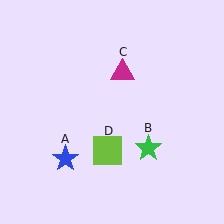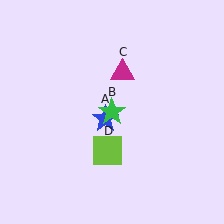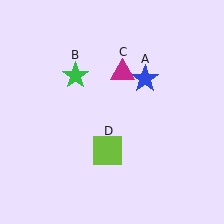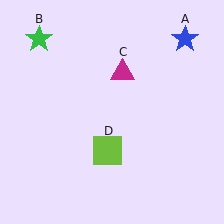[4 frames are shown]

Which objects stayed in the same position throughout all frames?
Magenta triangle (object C) and lime square (object D) remained stationary.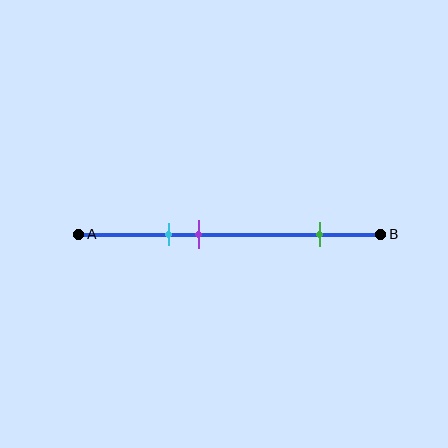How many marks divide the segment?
There are 3 marks dividing the segment.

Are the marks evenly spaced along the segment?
No, the marks are not evenly spaced.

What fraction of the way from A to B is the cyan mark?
The cyan mark is approximately 30% (0.3) of the way from A to B.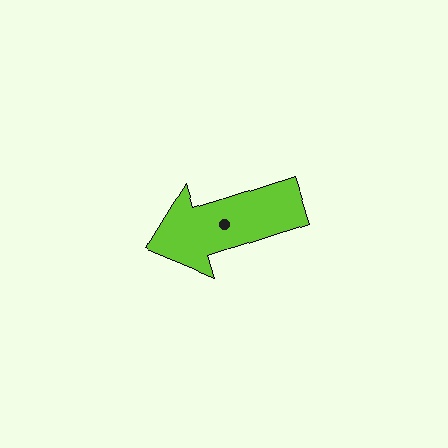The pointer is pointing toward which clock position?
Roughly 8 o'clock.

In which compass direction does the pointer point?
West.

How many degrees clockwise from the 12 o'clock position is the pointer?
Approximately 252 degrees.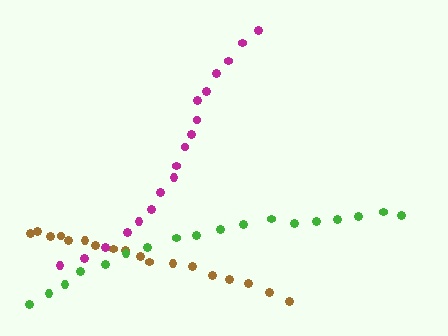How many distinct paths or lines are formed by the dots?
There are 3 distinct paths.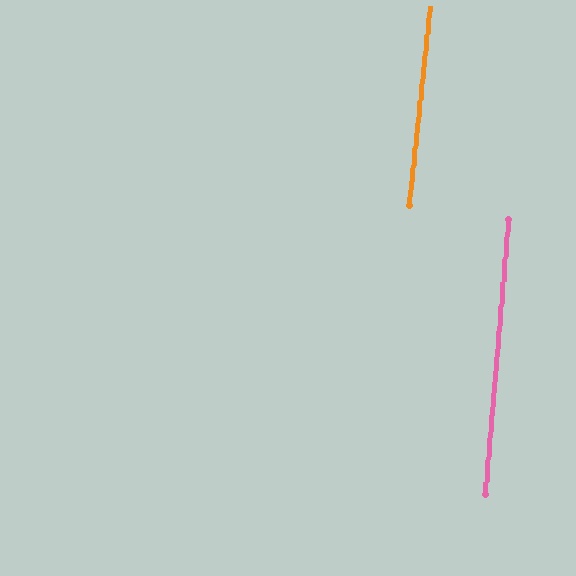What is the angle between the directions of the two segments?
Approximately 1 degree.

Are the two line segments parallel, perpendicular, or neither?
Parallel — their directions differ by only 1.2°.